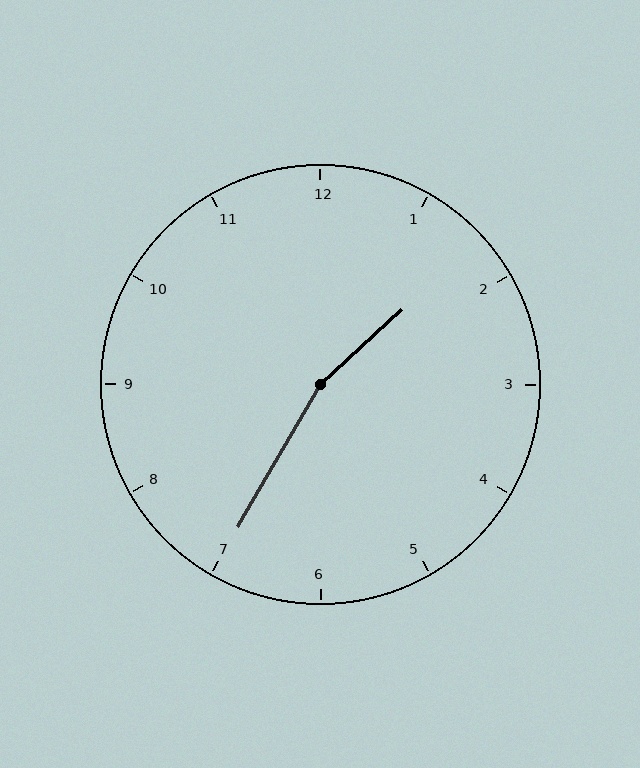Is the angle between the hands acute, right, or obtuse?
It is obtuse.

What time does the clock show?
1:35.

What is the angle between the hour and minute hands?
Approximately 162 degrees.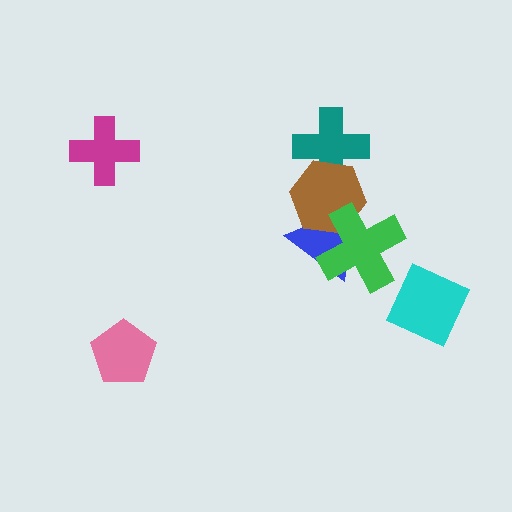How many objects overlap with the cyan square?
0 objects overlap with the cyan square.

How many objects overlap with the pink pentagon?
0 objects overlap with the pink pentagon.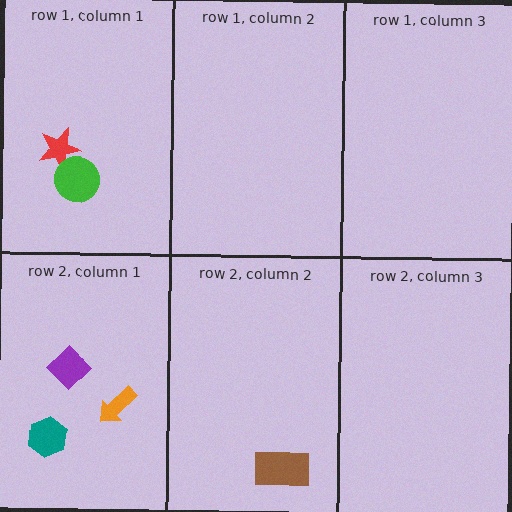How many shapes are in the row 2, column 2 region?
1.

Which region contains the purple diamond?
The row 2, column 1 region.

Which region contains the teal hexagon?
The row 2, column 1 region.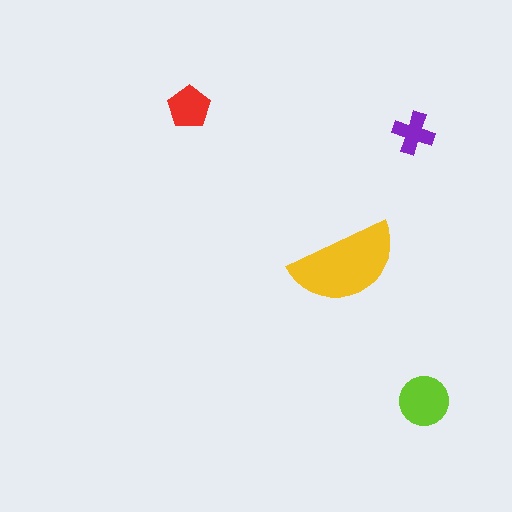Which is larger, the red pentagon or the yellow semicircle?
The yellow semicircle.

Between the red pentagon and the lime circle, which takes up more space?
The lime circle.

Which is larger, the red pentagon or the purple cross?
The red pentagon.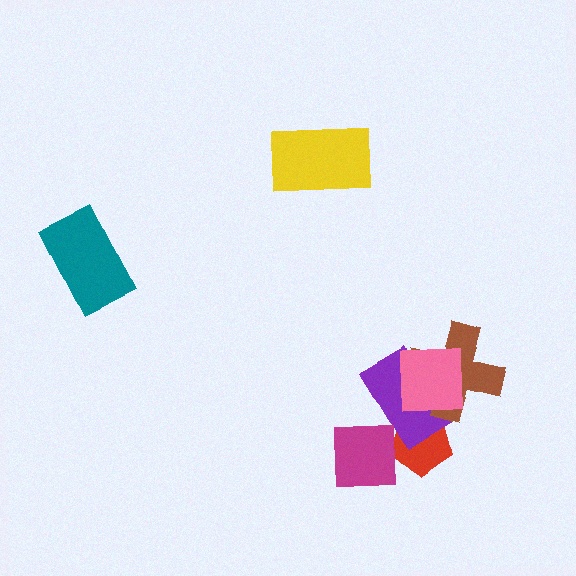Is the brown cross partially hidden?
Yes, it is partially covered by another shape.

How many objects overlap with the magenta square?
0 objects overlap with the magenta square.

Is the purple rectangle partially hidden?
Yes, it is partially covered by another shape.